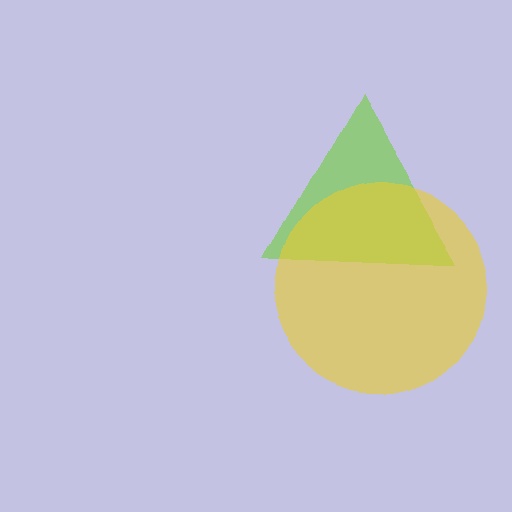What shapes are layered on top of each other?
The layered shapes are: a lime triangle, a yellow circle.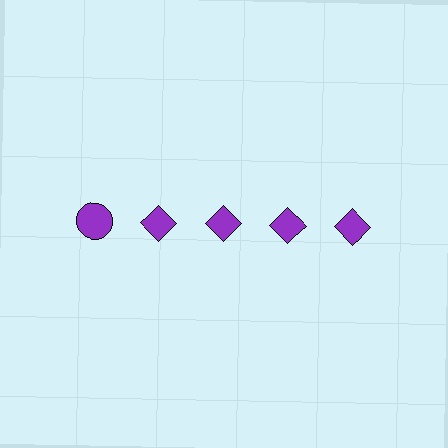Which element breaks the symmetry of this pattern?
The purple circle in the top row, leftmost column breaks the symmetry. All other shapes are purple diamonds.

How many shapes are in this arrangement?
There are 5 shapes arranged in a grid pattern.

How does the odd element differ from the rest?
It has a different shape: circle instead of diamond.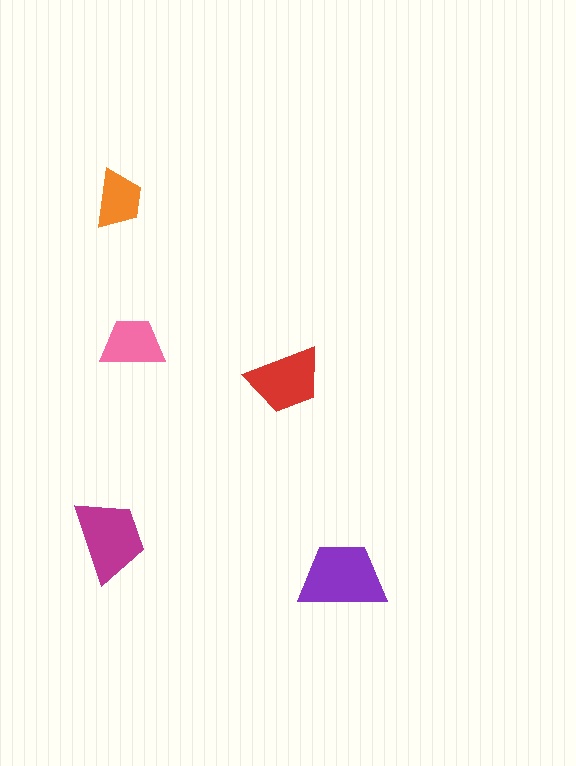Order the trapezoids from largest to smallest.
the purple one, the magenta one, the red one, the pink one, the orange one.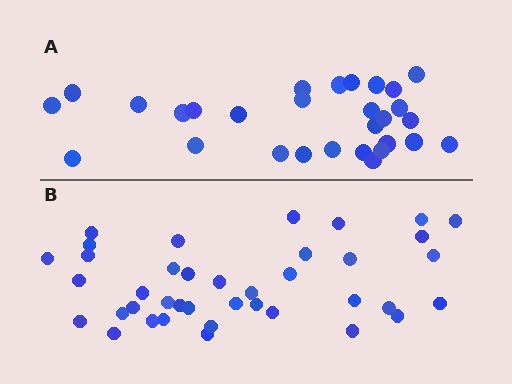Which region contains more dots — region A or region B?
Region B (the bottom region) has more dots.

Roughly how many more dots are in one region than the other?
Region B has roughly 10 or so more dots than region A.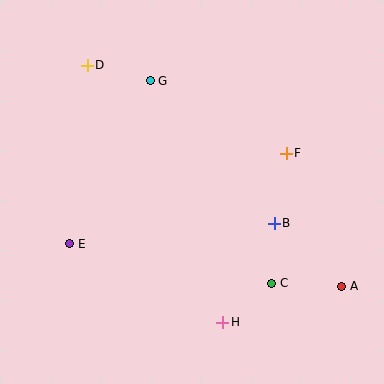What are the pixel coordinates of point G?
Point G is at (150, 81).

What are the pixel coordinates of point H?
Point H is at (223, 322).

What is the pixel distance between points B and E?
The distance between B and E is 205 pixels.